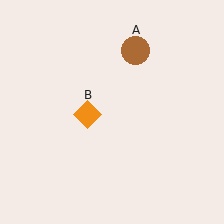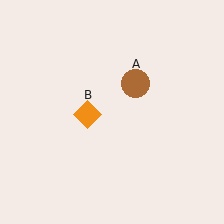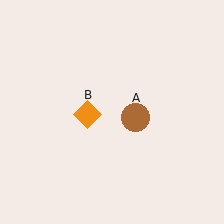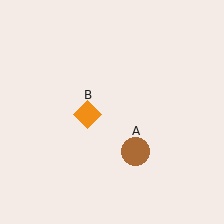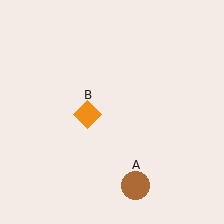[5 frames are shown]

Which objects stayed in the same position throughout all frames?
Orange diamond (object B) remained stationary.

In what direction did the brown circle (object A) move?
The brown circle (object A) moved down.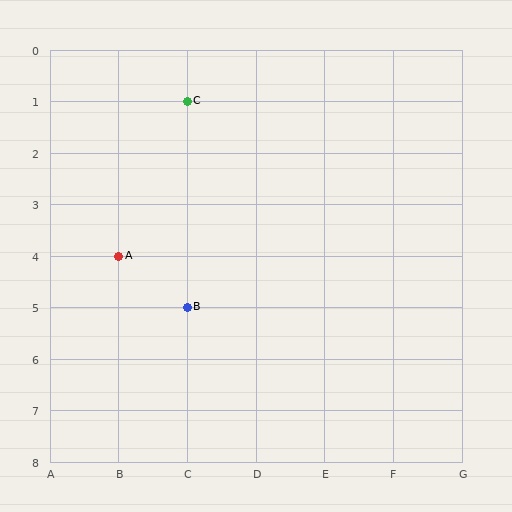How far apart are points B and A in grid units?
Points B and A are 1 column and 1 row apart (about 1.4 grid units diagonally).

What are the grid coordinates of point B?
Point B is at grid coordinates (C, 5).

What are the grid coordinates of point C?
Point C is at grid coordinates (C, 1).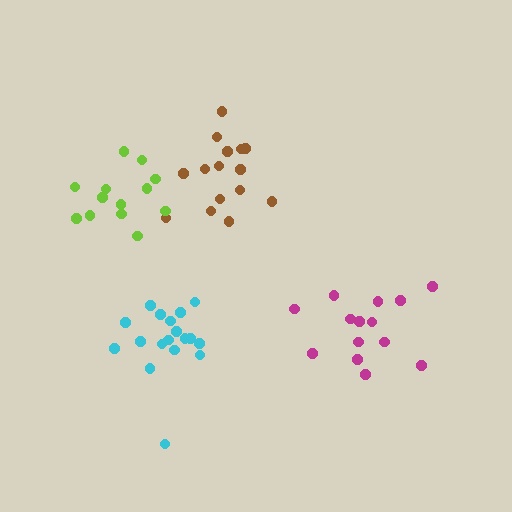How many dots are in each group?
Group 1: 14 dots, Group 2: 18 dots, Group 3: 15 dots, Group 4: 13 dots (60 total).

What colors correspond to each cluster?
The clusters are colored: magenta, cyan, brown, lime.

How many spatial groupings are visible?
There are 4 spatial groupings.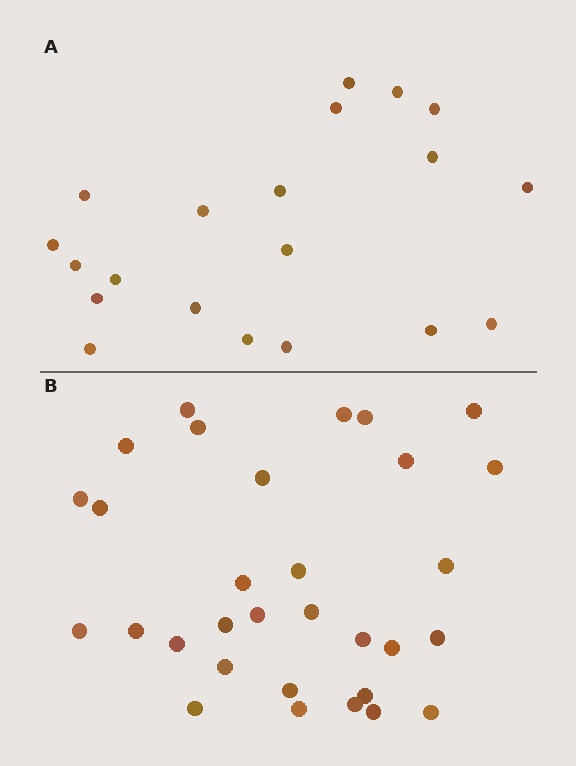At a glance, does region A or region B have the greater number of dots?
Region B (the bottom region) has more dots.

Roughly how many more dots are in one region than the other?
Region B has roughly 12 or so more dots than region A.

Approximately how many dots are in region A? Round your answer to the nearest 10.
About 20 dots.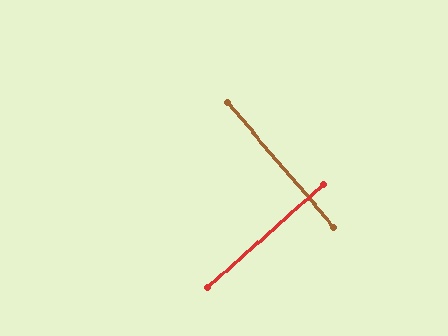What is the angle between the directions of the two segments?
Approximately 89 degrees.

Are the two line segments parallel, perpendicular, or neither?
Perpendicular — they meet at approximately 89°.